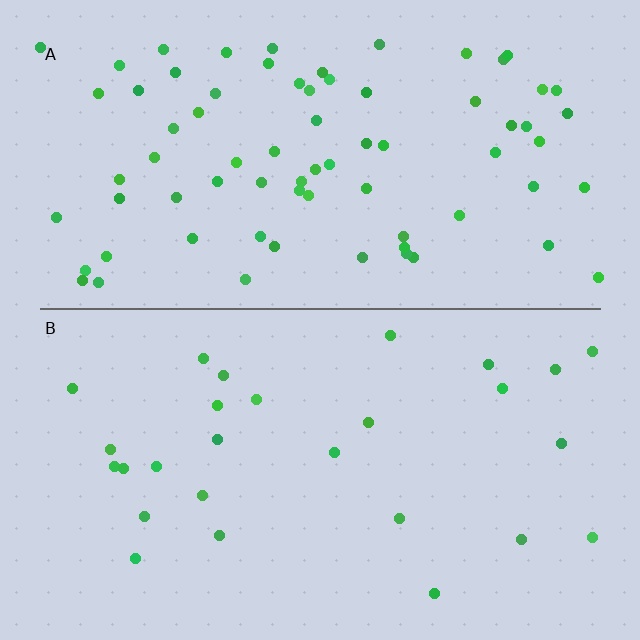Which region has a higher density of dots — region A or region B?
A (the top).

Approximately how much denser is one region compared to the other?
Approximately 2.7× — region A over region B.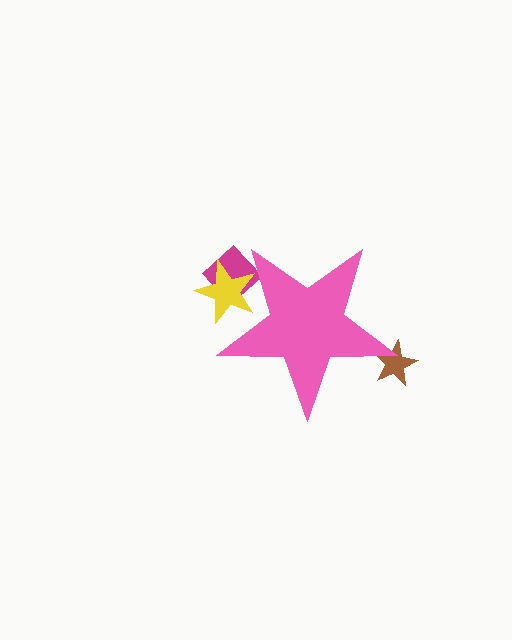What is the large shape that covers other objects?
A pink star.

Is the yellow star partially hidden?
Yes, the yellow star is partially hidden behind the pink star.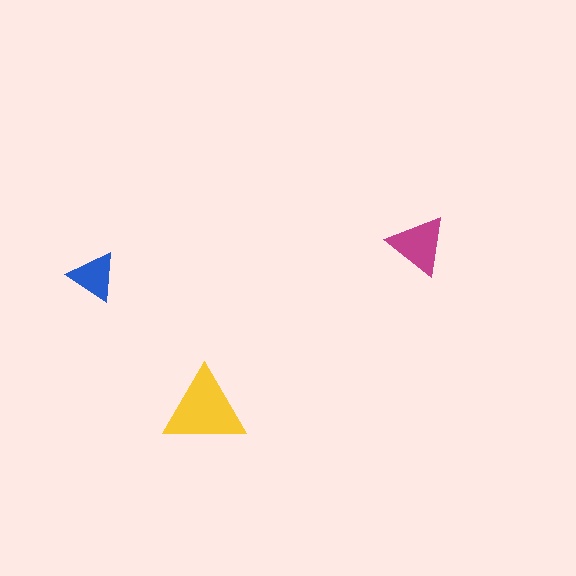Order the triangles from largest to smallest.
the yellow one, the magenta one, the blue one.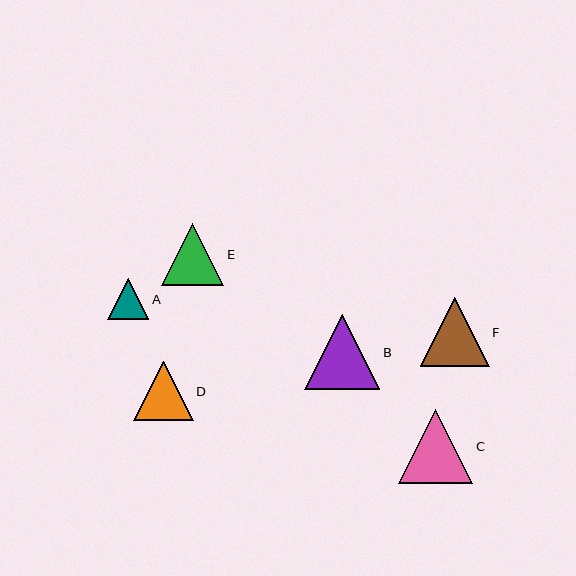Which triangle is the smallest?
Triangle A is the smallest with a size of approximately 41 pixels.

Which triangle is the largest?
Triangle B is the largest with a size of approximately 75 pixels.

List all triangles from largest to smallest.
From largest to smallest: B, C, F, E, D, A.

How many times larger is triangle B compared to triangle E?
Triangle B is approximately 1.2 times the size of triangle E.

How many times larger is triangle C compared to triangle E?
Triangle C is approximately 1.2 times the size of triangle E.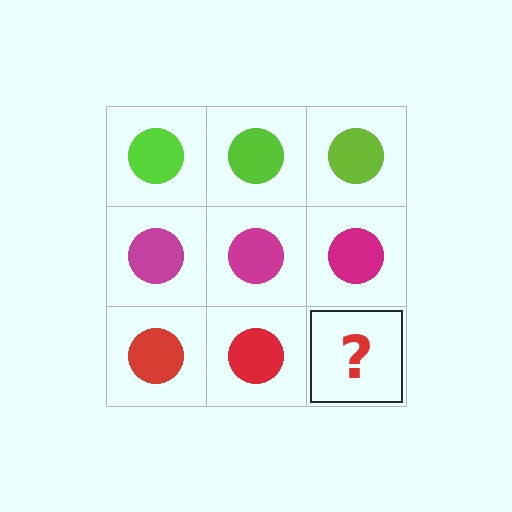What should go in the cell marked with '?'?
The missing cell should contain a red circle.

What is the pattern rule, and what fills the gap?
The rule is that each row has a consistent color. The gap should be filled with a red circle.